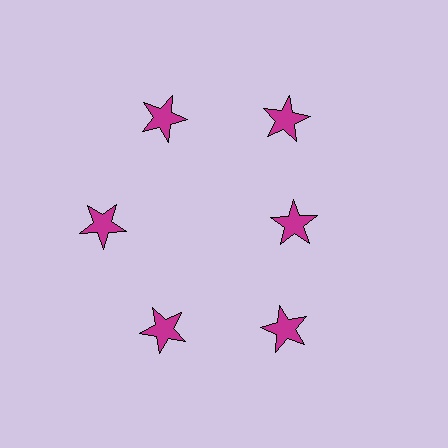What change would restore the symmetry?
The symmetry would be restored by moving it outward, back onto the ring so that all 6 stars sit at equal angles and equal distance from the center.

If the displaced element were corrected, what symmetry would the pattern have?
It would have 6-fold rotational symmetry — the pattern would map onto itself every 60 degrees.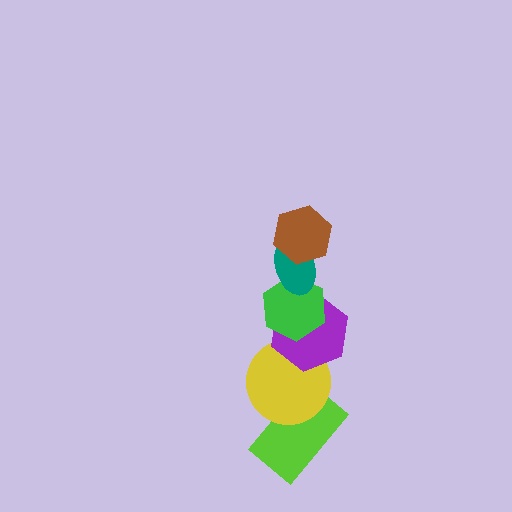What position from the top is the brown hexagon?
The brown hexagon is 1st from the top.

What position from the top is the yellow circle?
The yellow circle is 5th from the top.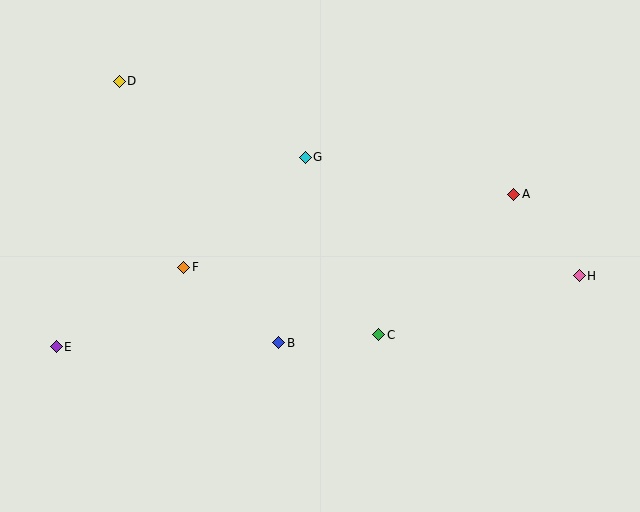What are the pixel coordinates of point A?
Point A is at (514, 194).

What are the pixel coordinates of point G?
Point G is at (305, 157).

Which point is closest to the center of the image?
Point B at (279, 343) is closest to the center.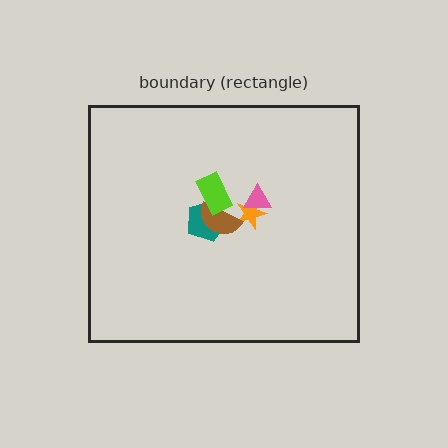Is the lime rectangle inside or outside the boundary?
Inside.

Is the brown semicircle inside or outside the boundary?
Inside.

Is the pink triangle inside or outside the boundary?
Inside.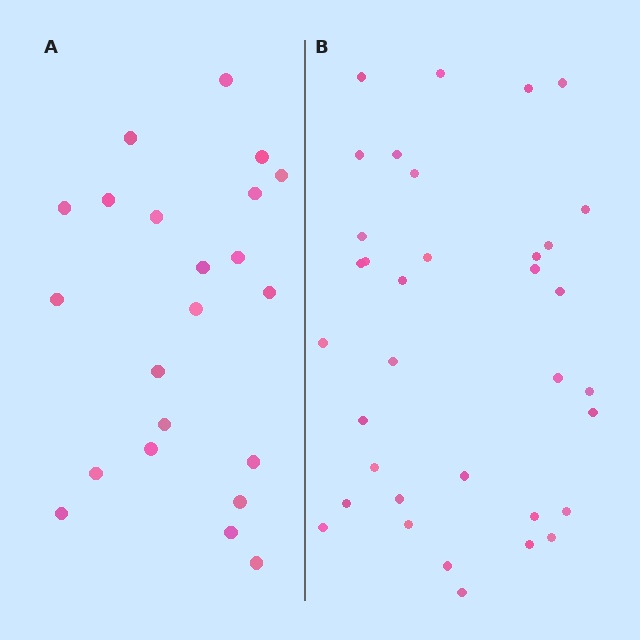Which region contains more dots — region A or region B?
Region B (the right region) has more dots.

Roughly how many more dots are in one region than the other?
Region B has approximately 15 more dots than region A.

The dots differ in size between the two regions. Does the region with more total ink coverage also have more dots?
No. Region A has more total ink coverage because its dots are larger, but region B actually contains more individual dots. Total area can be misleading — the number of items is what matters here.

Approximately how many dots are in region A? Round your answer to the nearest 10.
About 20 dots. (The exact count is 22, which rounds to 20.)